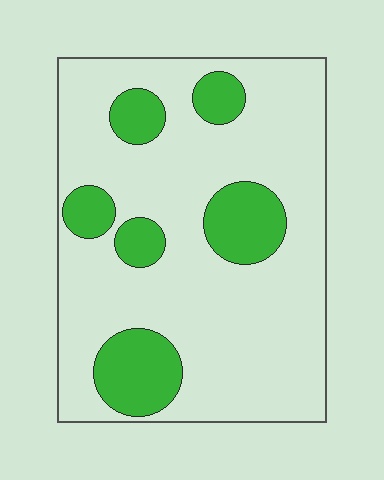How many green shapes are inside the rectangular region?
6.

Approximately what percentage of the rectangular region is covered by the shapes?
Approximately 20%.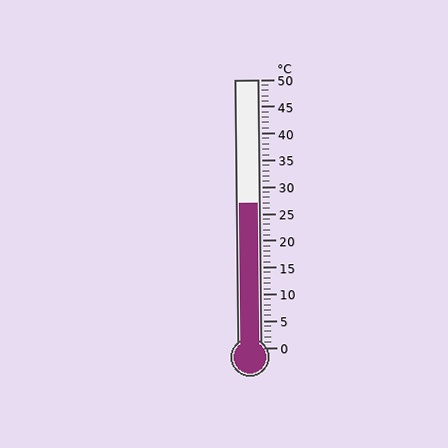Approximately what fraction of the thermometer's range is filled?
The thermometer is filled to approximately 55% of its range.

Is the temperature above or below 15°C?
The temperature is above 15°C.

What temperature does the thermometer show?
The thermometer shows approximately 27°C.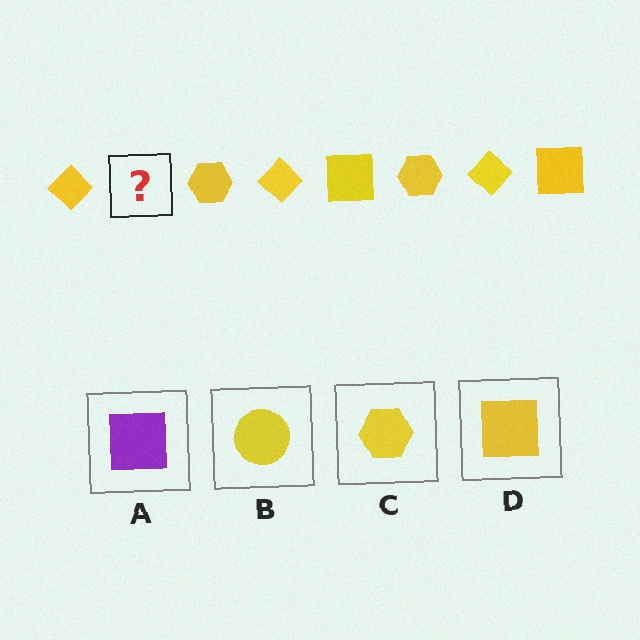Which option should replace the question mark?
Option D.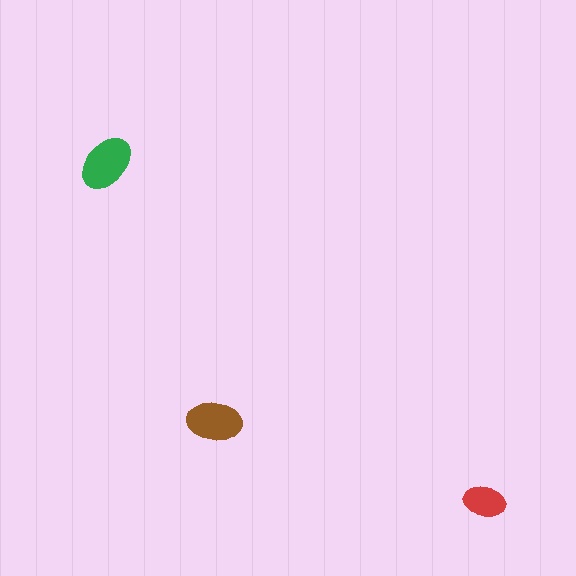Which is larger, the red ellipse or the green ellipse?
The green one.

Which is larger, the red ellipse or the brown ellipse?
The brown one.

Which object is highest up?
The green ellipse is topmost.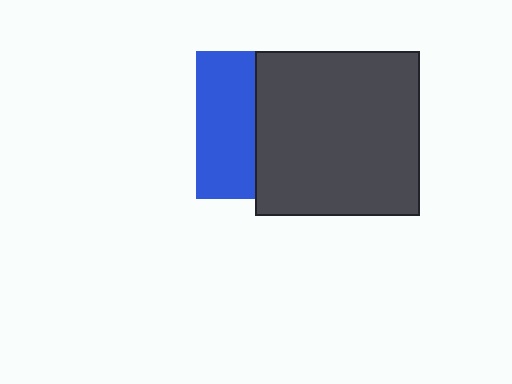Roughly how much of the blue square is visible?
A small part of it is visible (roughly 41%).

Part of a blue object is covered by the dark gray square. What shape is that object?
It is a square.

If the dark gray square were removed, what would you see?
You would see the complete blue square.